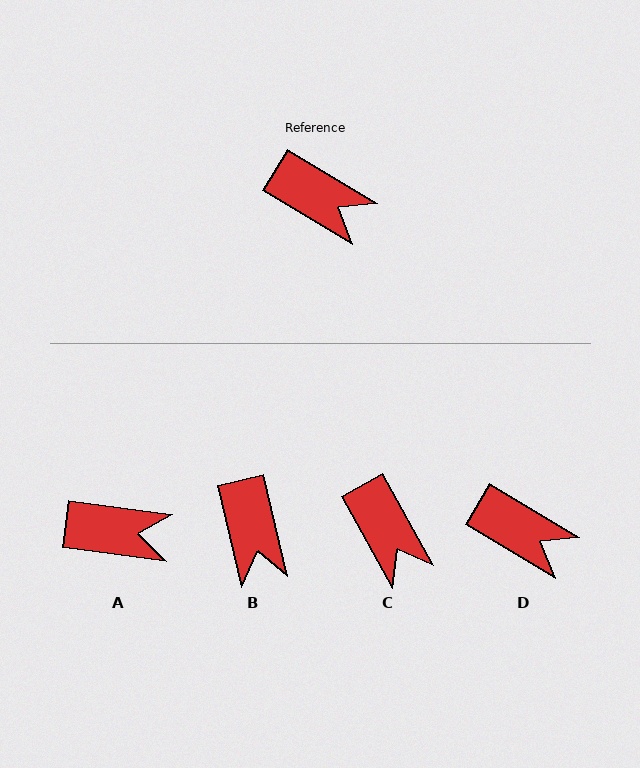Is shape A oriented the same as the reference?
No, it is off by about 23 degrees.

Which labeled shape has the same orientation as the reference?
D.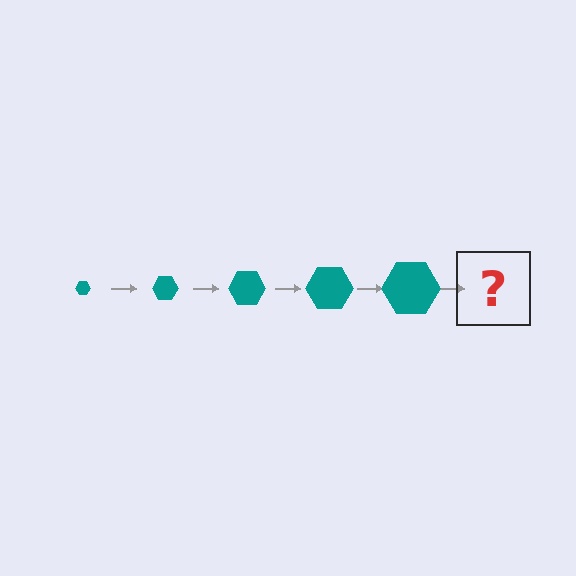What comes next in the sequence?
The next element should be a teal hexagon, larger than the previous one.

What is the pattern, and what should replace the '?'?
The pattern is that the hexagon gets progressively larger each step. The '?' should be a teal hexagon, larger than the previous one.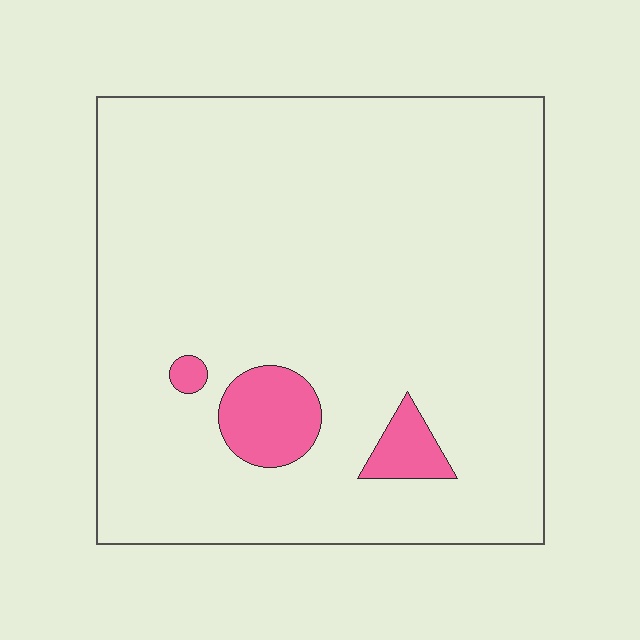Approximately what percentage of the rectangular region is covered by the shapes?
Approximately 5%.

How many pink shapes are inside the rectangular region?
3.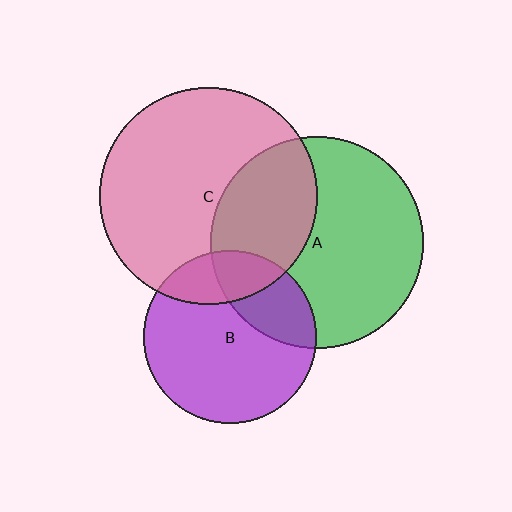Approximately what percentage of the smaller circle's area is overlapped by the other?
Approximately 20%.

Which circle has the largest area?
Circle C (pink).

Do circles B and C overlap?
Yes.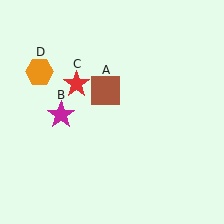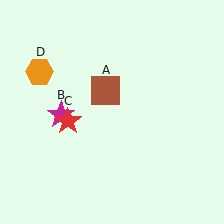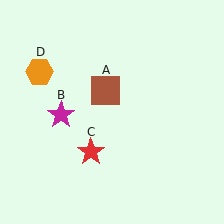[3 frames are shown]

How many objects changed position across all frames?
1 object changed position: red star (object C).